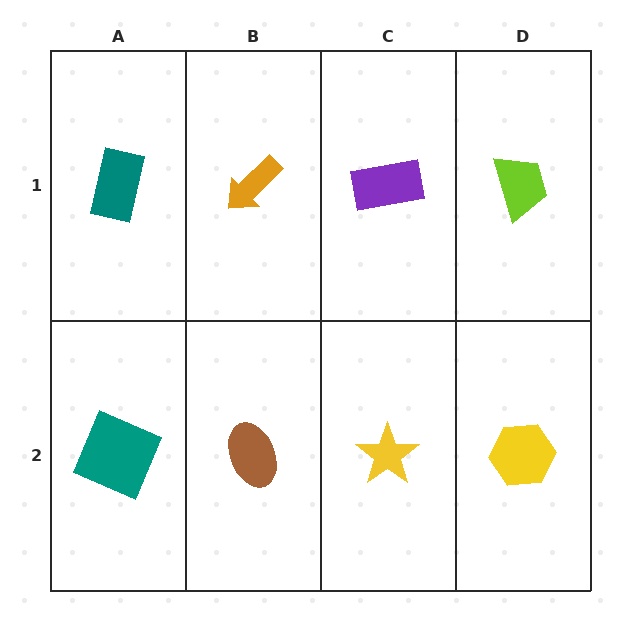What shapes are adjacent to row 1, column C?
A yellow star (row 2, column C), an orange arrow (row 1, column B), a lime trapezoid (row 1, column D).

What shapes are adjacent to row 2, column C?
A purple rectangle (row 1, column C), a brown ellipse (row 2, column B), a yellow hexagon (row 2, column D).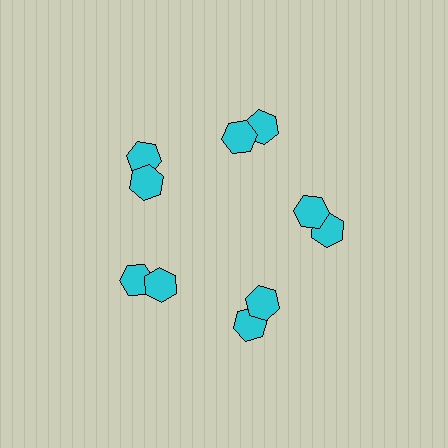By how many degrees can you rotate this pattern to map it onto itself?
The pattern maps onto itself every 72 degrees of rotation.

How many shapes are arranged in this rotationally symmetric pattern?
There are 10 shapes, arranged in 5 groups of 2.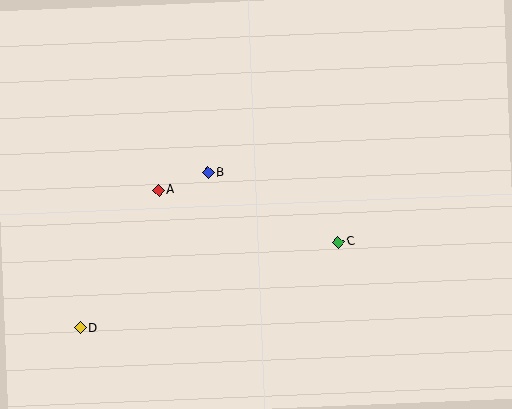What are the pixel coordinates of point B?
Point B is at (208, 173).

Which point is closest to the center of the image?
Point B at (208, 173) is closest to the center.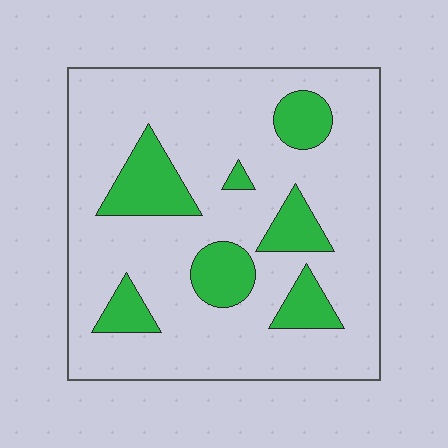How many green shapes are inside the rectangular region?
7.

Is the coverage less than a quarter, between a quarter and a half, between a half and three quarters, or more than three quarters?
Less than a quarter.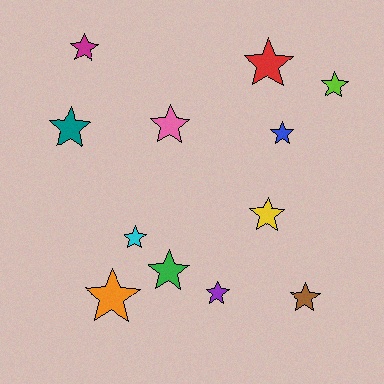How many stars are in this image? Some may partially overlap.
There are 12 stars.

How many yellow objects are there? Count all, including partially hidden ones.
There is 1 yellow object.